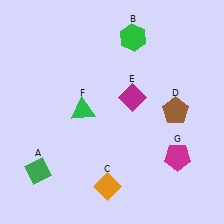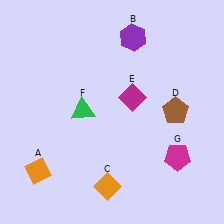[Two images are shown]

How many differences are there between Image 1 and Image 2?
There are 2 differences between the two images.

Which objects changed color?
A changed from green to orange. B changed from green to purple.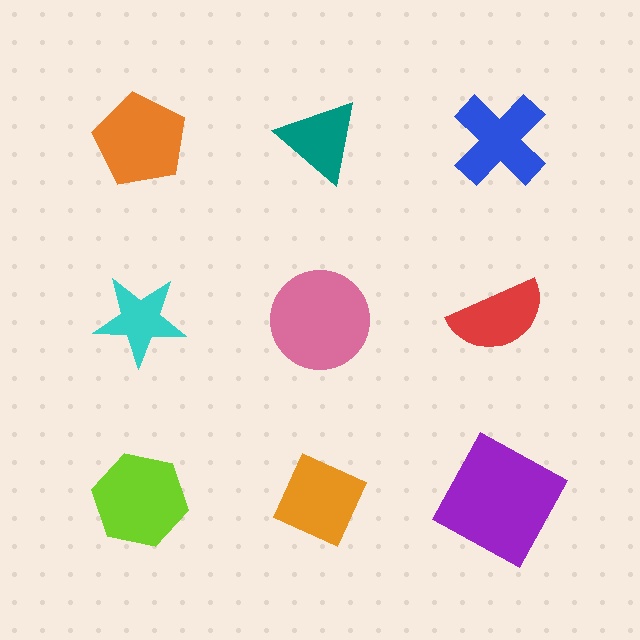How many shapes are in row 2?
3 shapes.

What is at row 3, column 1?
A lime hexagon.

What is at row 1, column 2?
A teal triangle.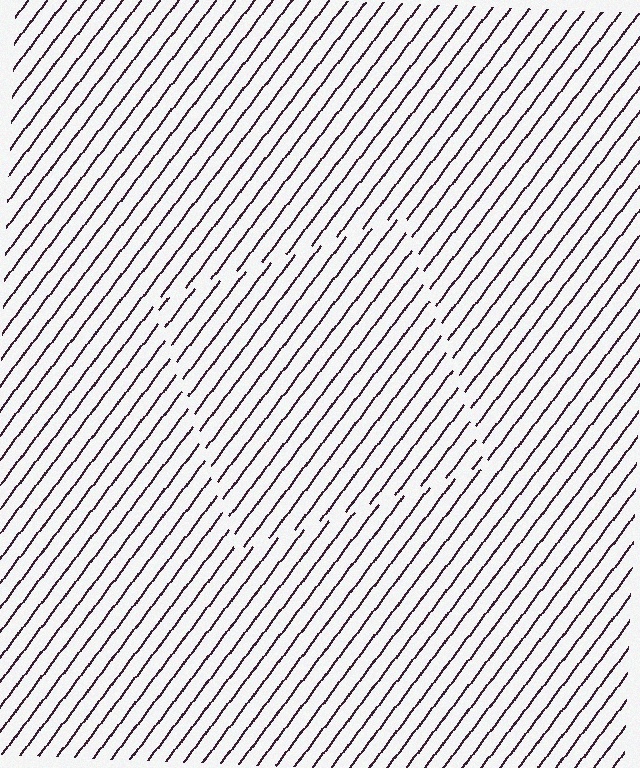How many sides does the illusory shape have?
4 sides — the line-ends trace a square.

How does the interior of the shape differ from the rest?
The interior of the shape contains the same grating, shifted by half a period — the contour is defined by the phase discontinuity where line-ends from the inner and outer gratings abut.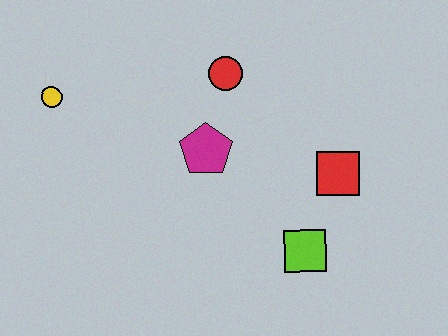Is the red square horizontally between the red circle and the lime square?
No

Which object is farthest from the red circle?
The lime square is farthest from the red circle.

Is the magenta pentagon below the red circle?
Yes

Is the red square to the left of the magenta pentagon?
No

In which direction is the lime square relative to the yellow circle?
The lime square is to the right of the yellow circle.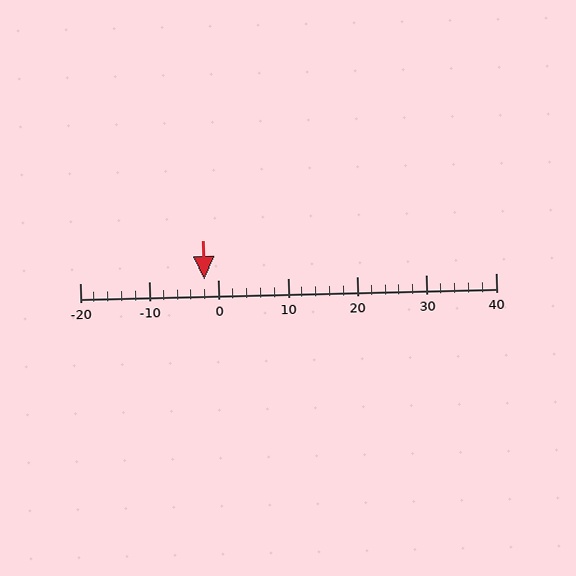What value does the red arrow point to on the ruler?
The red arrow points to approximately -2.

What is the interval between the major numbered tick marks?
The major tick marks are spaced 10 units apart.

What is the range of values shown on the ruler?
The ruler shows values from -20 to 40.